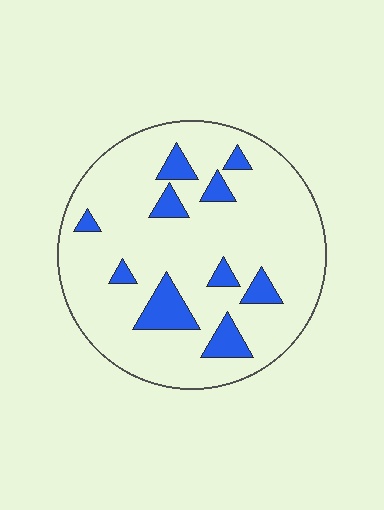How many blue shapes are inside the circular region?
10.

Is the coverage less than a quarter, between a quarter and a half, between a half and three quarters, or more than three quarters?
Less than a quarter.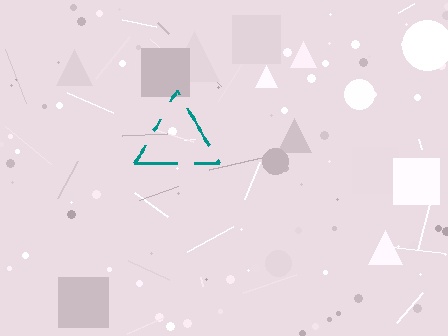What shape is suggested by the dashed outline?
The dashed outline suggests a triangle.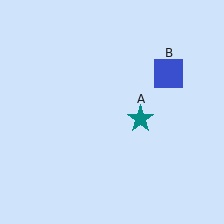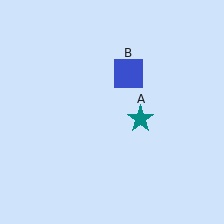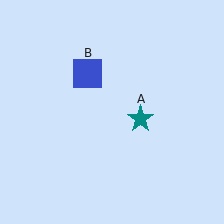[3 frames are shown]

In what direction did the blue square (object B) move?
The blue square (object B) moved left.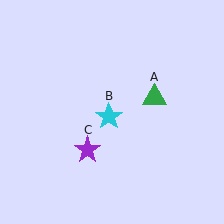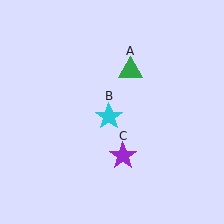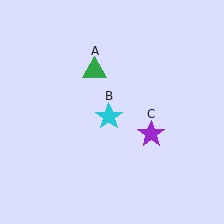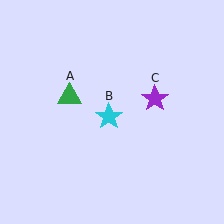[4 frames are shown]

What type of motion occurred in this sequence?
The green triangle (object A), purple star (object C) rotated counterclockwise around the center of the scene.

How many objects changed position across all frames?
2 objects changed position: green triangle (object A), purple star (object C).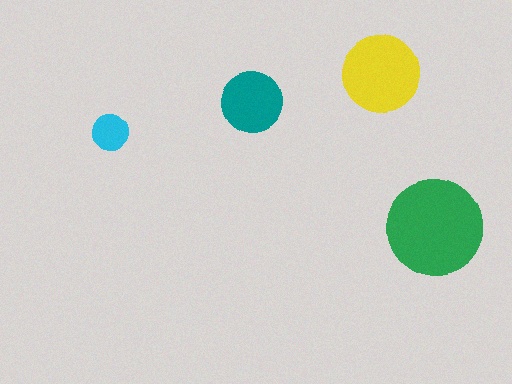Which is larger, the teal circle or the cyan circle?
The teal one.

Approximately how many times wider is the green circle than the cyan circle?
About 2.5 times wider.